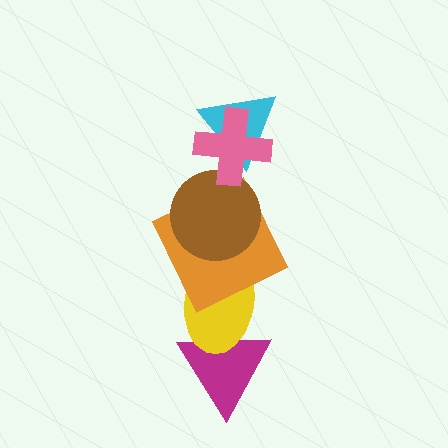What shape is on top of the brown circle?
The cyan triangle is on top of the brown circle.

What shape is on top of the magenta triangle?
The yellow ellipse is on top of the magenta triangle.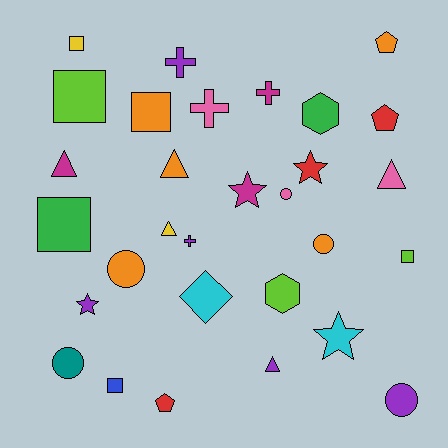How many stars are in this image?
There are 4 stars.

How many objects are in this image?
There are 30 objects.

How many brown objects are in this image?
There are no brown objects.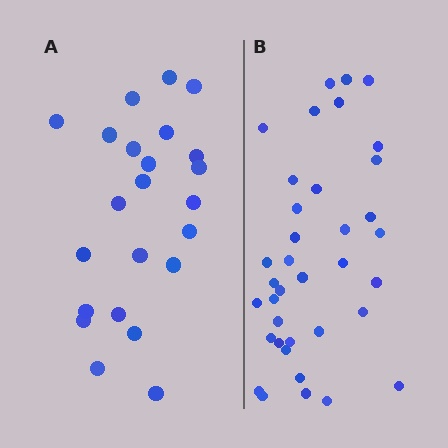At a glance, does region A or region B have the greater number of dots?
Region B (the right region) has more dots.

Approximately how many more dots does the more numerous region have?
Region B has approximately 15 more dots than region A.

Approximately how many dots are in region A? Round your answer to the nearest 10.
About 20 dots. (The exact count is 23, which rounds to 20.)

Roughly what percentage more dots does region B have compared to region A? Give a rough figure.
About 60% more.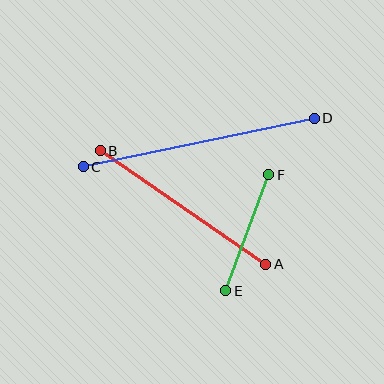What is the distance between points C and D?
The distance is approximately 236 pixels.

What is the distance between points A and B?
The distance is approximately 200 pixels.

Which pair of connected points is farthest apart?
Points C and D are farthest apart.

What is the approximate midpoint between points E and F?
The midpoint is at approximately (247, 233) pixels.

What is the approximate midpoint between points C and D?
The midpoint is at approximately (199, 142) pixels.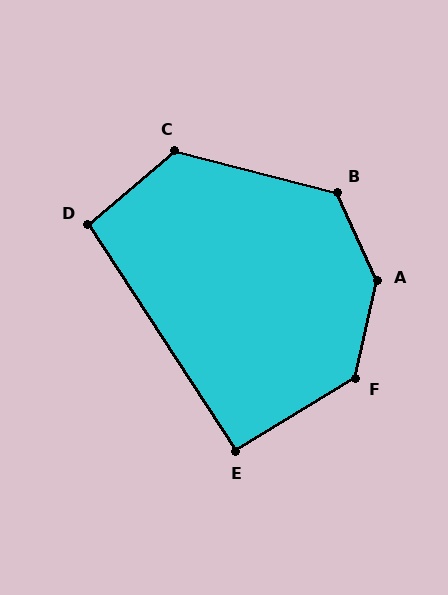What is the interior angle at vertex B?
Approximately 129 degrees (obtuse).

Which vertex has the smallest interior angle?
E, at approximately 92 degrees.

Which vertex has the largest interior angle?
A, at approximately 143 degrees.